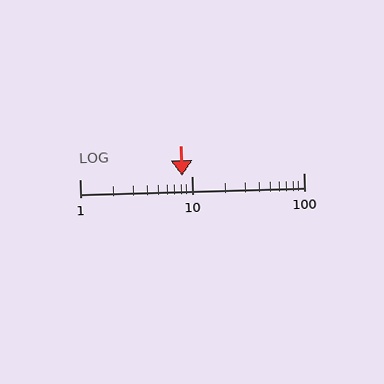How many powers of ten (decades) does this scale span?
The scale spans 2 decades, from 1 to 100.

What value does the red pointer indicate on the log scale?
The pointer indicates approximately 8.2.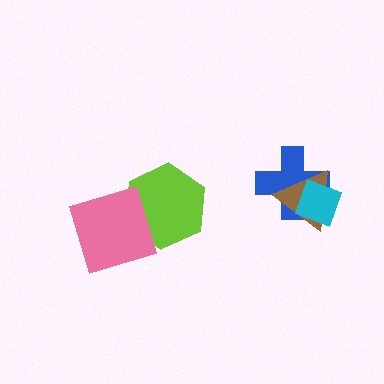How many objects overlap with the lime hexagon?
1 object overlaps with the lime hexagon.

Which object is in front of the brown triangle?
The cyan diamond is in front of the brown triangle.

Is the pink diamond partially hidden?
No, no other shape covers it.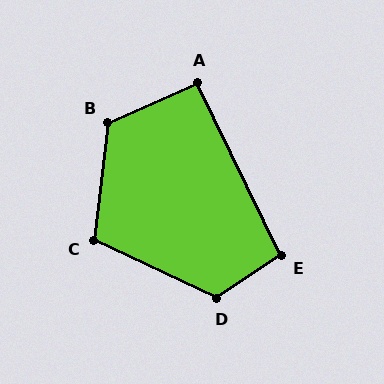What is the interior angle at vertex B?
Approximately 120 degrees (obtuse).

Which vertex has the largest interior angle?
D, at approximately 121 degrees.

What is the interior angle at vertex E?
Approximately 98 degrees (obtuse).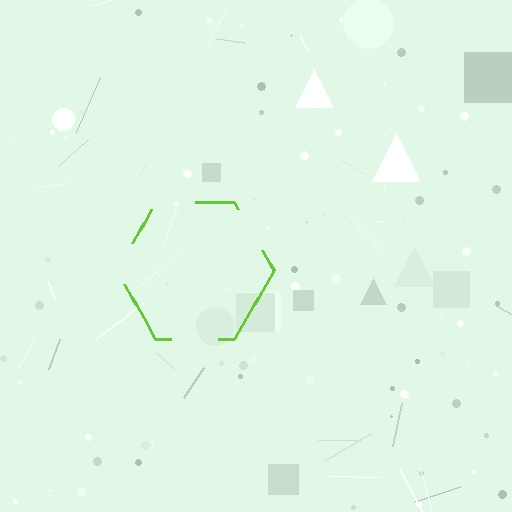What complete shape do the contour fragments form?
The contour fragments form a hexagon.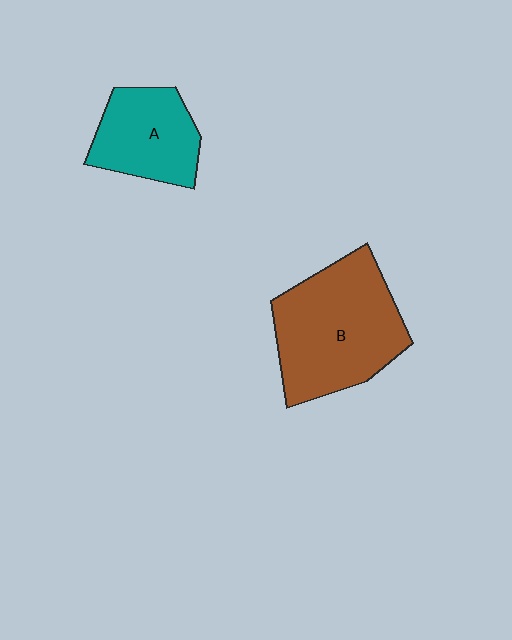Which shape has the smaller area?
Shape A (teal).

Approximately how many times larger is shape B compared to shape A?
Approximately 1.6 times.